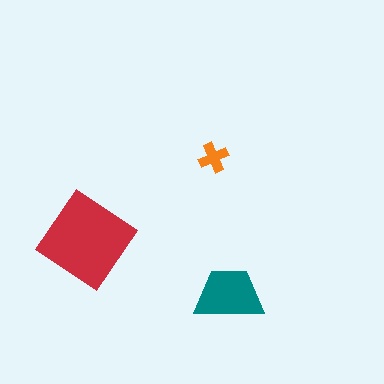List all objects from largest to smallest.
The red diamond, the teal trapezoid, the orange cross.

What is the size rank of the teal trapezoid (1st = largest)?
2nd.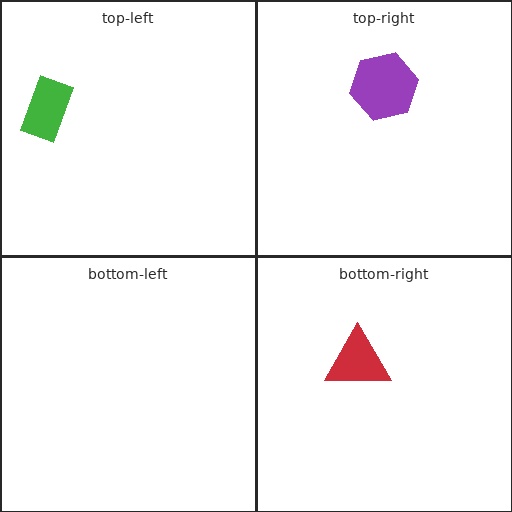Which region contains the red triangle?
The bottom-right region.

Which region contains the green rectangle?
The top-left region.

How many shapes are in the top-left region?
1.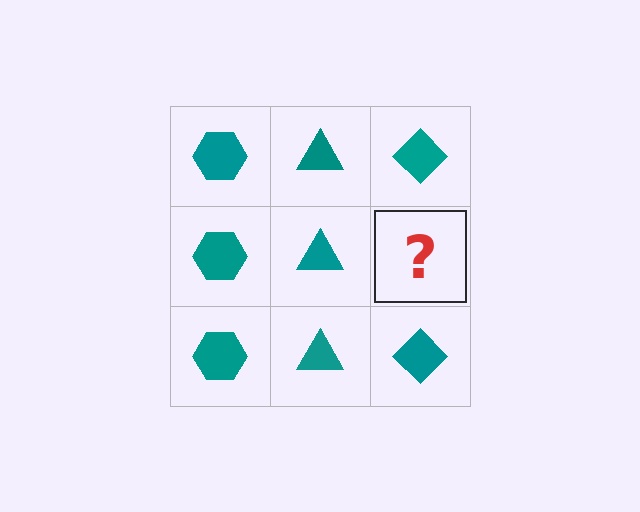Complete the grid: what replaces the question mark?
The question mark should be replaced with a teal diamond.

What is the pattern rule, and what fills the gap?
The rule is that each column has a consistent shape. The gap should be filled with a teal diamond.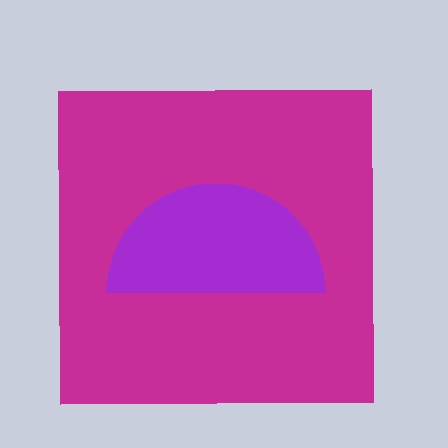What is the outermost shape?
The magenta square.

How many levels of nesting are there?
2.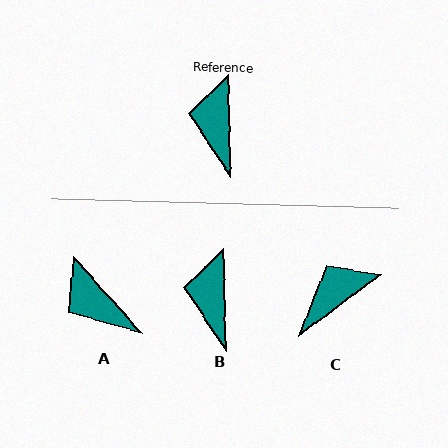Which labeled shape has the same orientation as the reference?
B.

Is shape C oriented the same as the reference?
No, it is off by about 55 degrees.